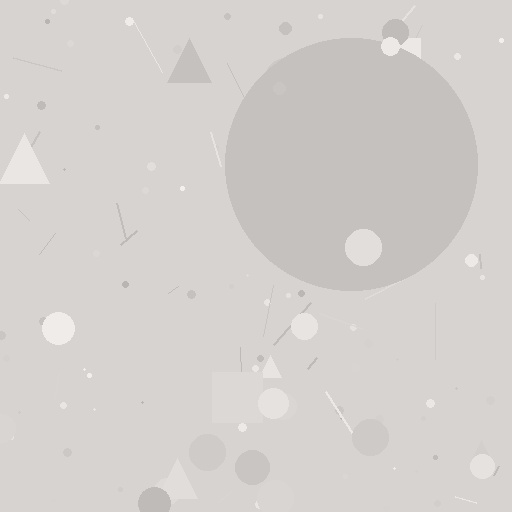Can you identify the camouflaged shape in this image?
The camouflaged shape is a circle.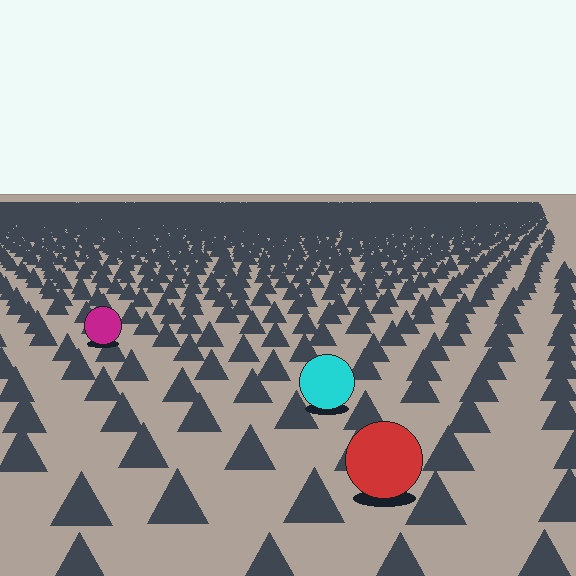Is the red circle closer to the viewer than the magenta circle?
Yes. The red circle is closer — you can tell from the texture gradient: the ground texture is coarser near it.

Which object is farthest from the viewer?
The magenta circle is farthest from the viewer. It appears smaller and the ground texture around it is denser.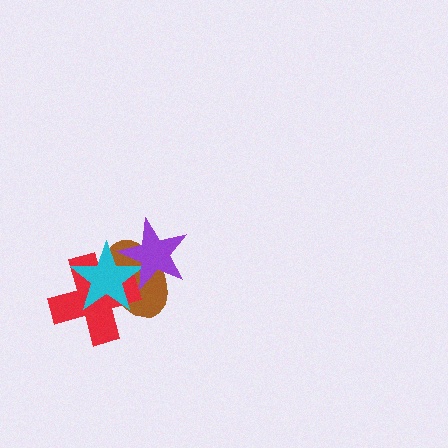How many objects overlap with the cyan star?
3 objects overlap with the cyan star.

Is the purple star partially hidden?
No, no other shape covers it.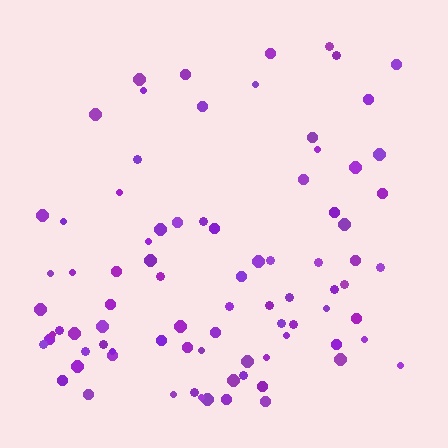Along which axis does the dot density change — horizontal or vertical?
Vertical.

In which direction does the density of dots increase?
From top to bottom, with the bottom side densest.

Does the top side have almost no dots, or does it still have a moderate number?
Still a moderate number, just noticeably fewer than the bottom.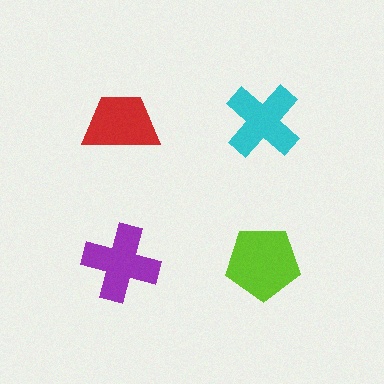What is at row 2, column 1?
A purple cross.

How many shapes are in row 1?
2 shapes.